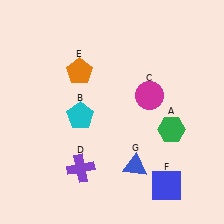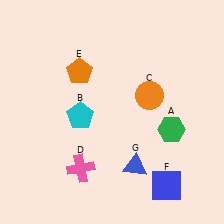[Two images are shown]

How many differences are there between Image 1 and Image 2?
There are 2 differences between the two images.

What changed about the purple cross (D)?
In Image 1, D is purple. In Image 2, it changed to pink.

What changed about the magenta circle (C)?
In Image 1, C is magenta. In Image 2, it changed to orange.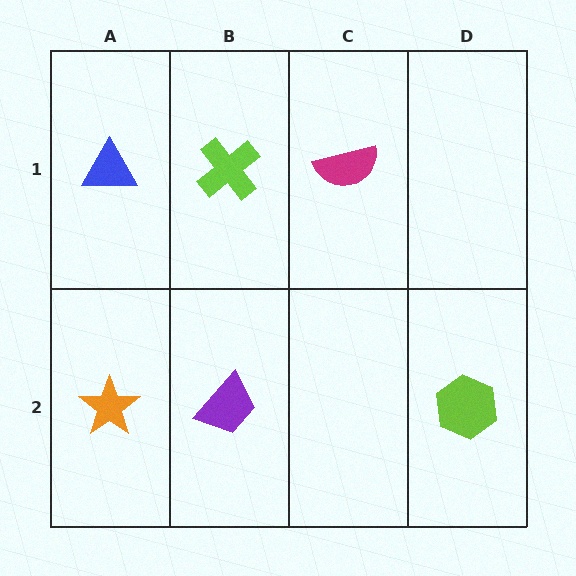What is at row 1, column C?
A magenta semicircle.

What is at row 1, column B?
A lime cross.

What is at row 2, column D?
A lime hexagon.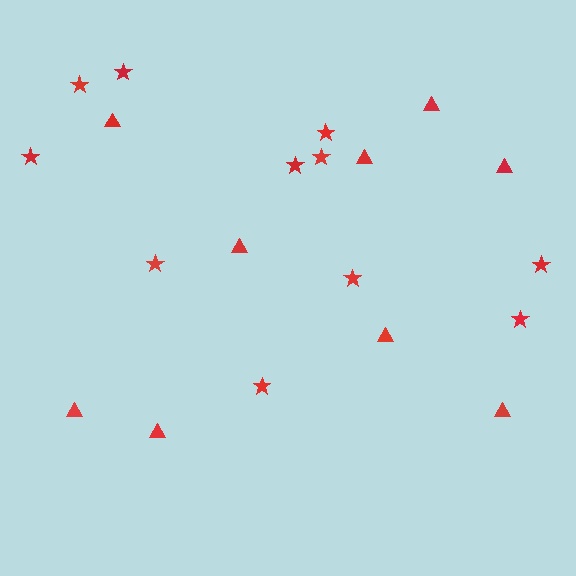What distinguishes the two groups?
There are 2 groups: one group of stars (11) and one group of triangles (9).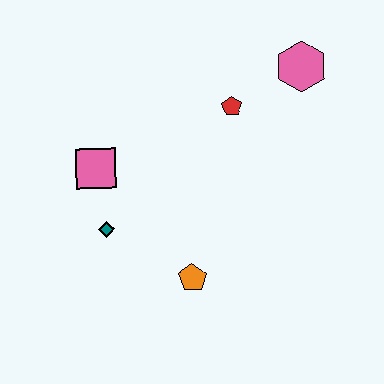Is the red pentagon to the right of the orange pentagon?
Yes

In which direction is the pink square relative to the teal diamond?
The pink square is above the teal diamond.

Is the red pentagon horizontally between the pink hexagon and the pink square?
Yes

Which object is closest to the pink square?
The teal diamond is closest to the pink square.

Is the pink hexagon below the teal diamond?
No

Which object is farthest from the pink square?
The pink hexagon is farthest from the pink square.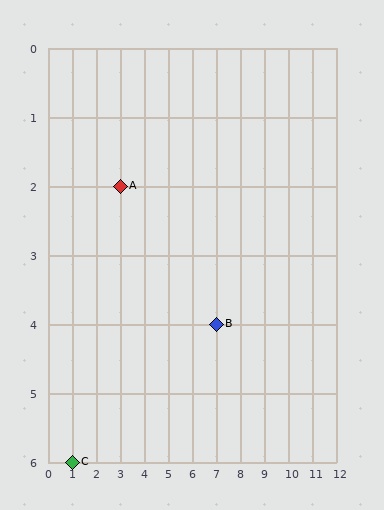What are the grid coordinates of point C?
Point C is at grid coordinates (1, 6).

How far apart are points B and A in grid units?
Points B and A are 4 columns and 2 rows apart (about 4.5 grid units diagonally).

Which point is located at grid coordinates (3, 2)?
Point A is at (3, 2).